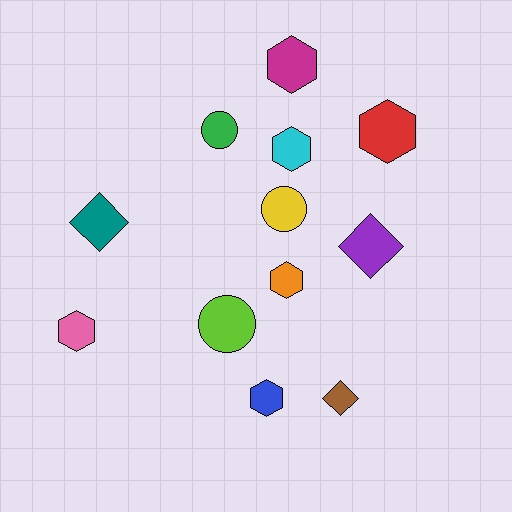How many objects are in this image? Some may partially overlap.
There are 12 objects.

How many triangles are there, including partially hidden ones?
There are no triangles.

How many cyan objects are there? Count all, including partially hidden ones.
There is 1 cyan object.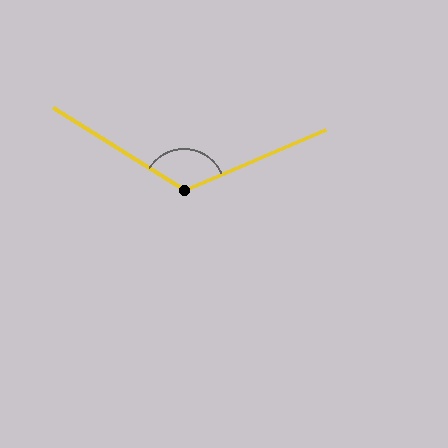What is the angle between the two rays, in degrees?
Approximately 125 degrees.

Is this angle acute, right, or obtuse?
It is obtuse.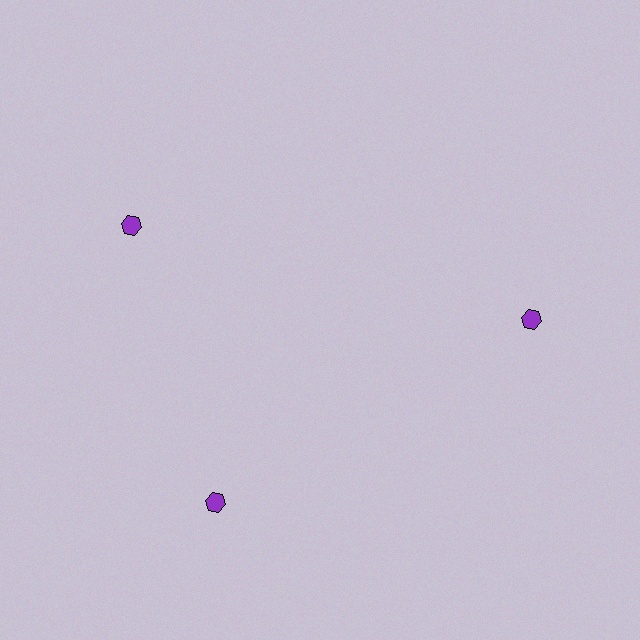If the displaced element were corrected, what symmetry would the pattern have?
It would have 3-fold rotational symmetry — the pattern would map onto itself every 120 degrees.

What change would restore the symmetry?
The symmetry would be restored by rotating it back into even spacing with its neighbors so that all 3 hexagons sit at equal angles and equal distance from the center.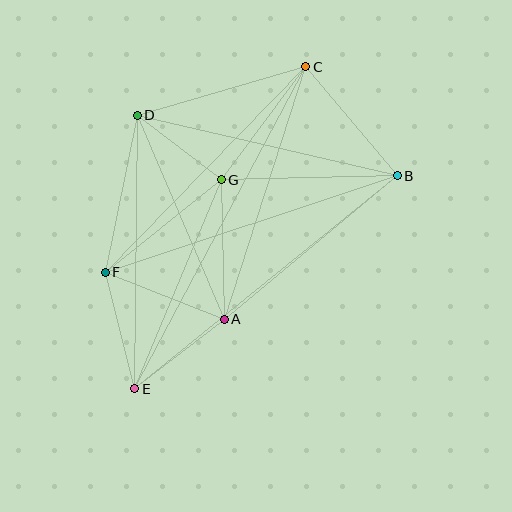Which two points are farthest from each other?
Points C and E are farthest from each other.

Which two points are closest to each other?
Points D and G are closest to each other.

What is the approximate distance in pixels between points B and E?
The distance between B and E is approximately 338 pixels.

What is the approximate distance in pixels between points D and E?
The distance between D and E is approximately 273 pixels.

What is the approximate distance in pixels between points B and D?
The distance between B and D is approximately 267 pixels.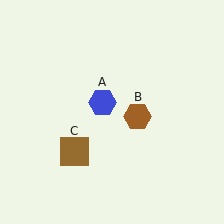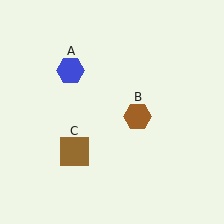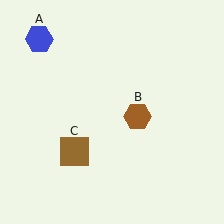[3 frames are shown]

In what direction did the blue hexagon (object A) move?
The blue hexagon (object A) moved up and to the left.